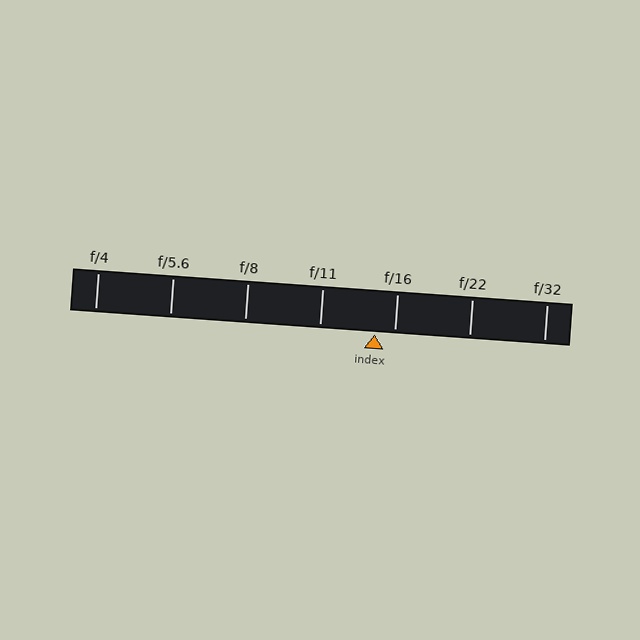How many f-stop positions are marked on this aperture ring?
There are 7 f-stop positions marked.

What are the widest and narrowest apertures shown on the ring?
The widest aperture shown is f/4 and the narrowest is f/32.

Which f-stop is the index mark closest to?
The index mark is closest to f/16.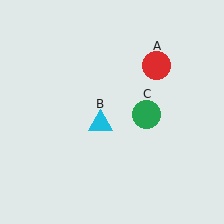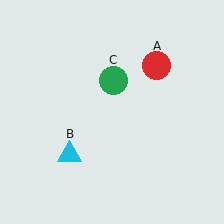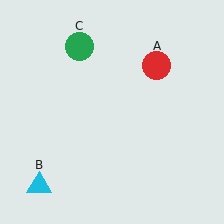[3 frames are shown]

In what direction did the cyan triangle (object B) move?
The cyan triangle (object B) moved down and to the left.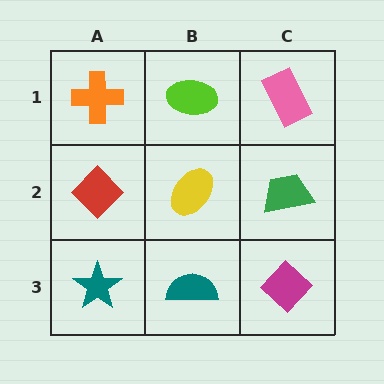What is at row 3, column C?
A magenta diamond.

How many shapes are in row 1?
3 shapes.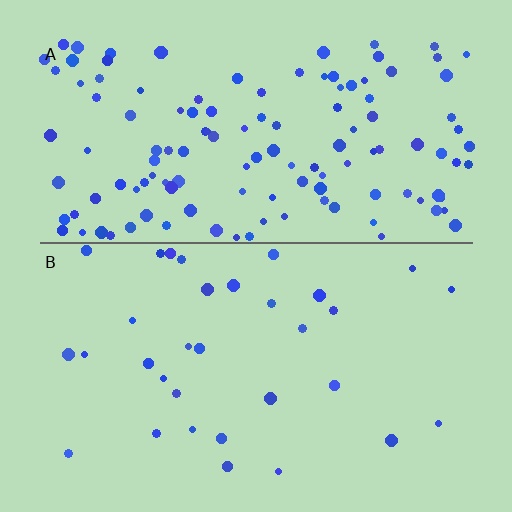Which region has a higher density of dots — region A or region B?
A (the top).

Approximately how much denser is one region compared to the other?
Approximately 4.0× — region A over region B.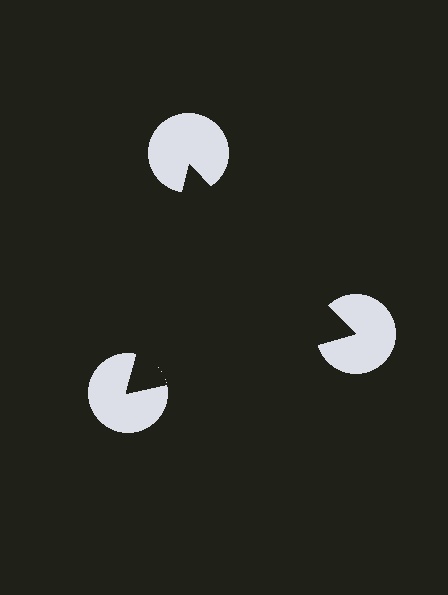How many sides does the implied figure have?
3 sides.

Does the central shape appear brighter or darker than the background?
It typically appears slightly darker than the background, even though no actual brightness change is drawn.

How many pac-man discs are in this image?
There are 3 — one at each vertex of the illusory triangle.